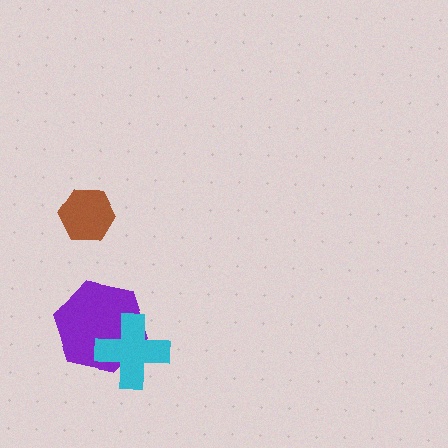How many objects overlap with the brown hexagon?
0 objects overlap with the brown hexagon.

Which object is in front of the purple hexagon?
The cyan cross is in front of the purple hexagon.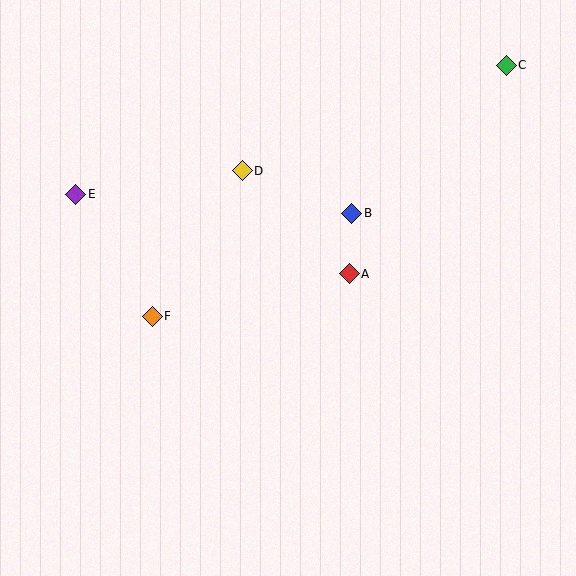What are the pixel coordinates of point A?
Point A is at (349, 274).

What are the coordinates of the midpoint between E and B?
The midpoint between E and B is at (214, 204).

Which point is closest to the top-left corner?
Point E is closest to the top-left corner.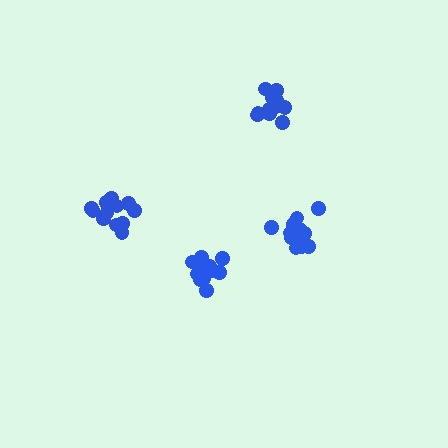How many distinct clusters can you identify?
There are 4 distinct clusters.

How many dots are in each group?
Group 1: 15 dots, Group 2: 12 dots, Group 3: 14 dots, Group 4: 12 dots (53 total).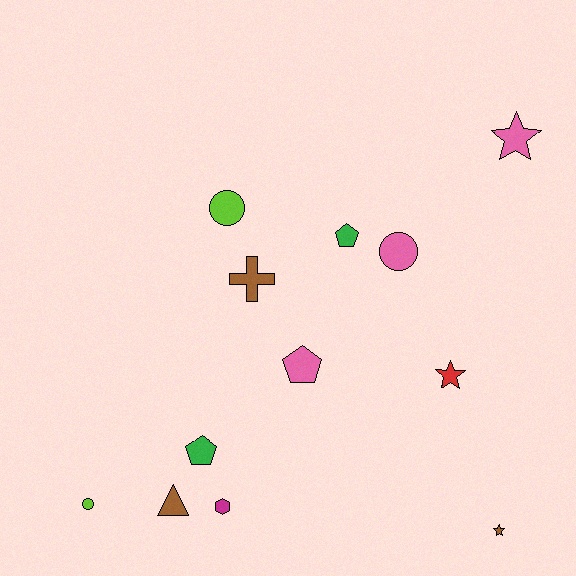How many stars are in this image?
There are 3 stars.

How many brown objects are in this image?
There are 3 brown objects.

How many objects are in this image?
There are 12 objects.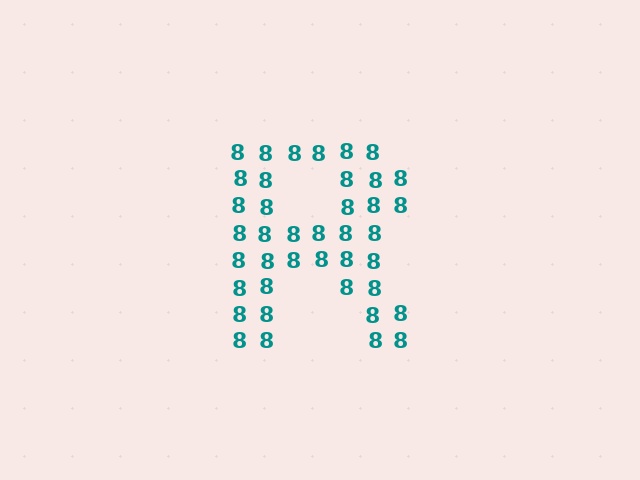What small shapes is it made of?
It is made of small digit 8's.